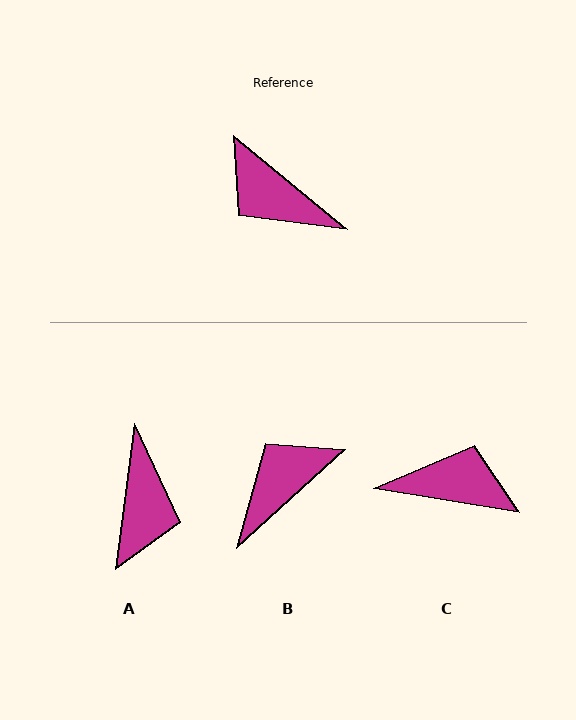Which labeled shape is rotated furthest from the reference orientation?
C, about 150 degrees away.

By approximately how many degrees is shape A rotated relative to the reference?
Approximately 122 degrees counter-clockwise.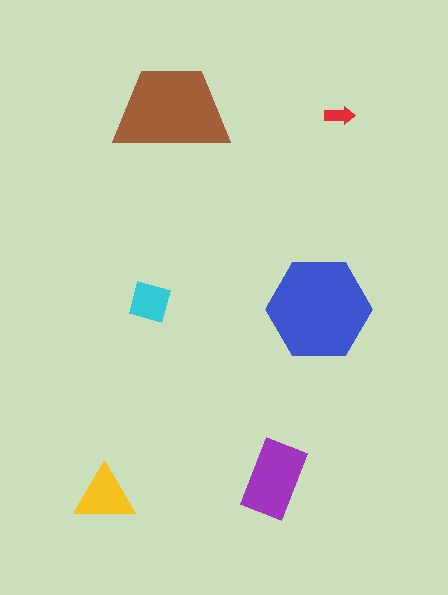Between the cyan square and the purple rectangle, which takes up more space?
The purple rectangle.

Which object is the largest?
The blue hexagon.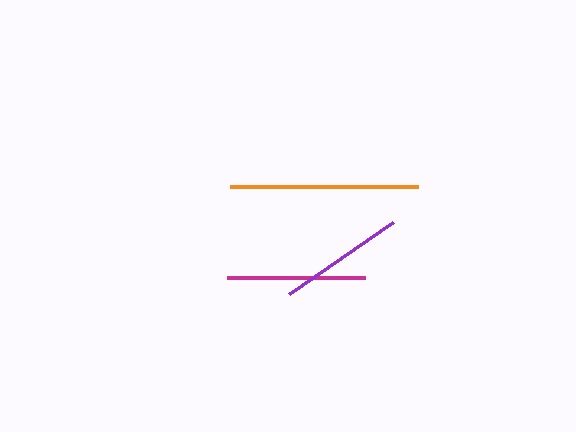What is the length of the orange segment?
The orange segment is approximately 188 pixels long.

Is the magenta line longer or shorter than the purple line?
The magenta line is longer than the purple line.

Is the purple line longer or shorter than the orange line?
The orange line is longer than the purple line.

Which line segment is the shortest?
The purple line is the shortest at approximately 127 pixels.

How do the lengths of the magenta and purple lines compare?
The magenta and purple lines are approximately the same length.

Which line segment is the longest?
The orange line is the longest at approximately 188 pixels.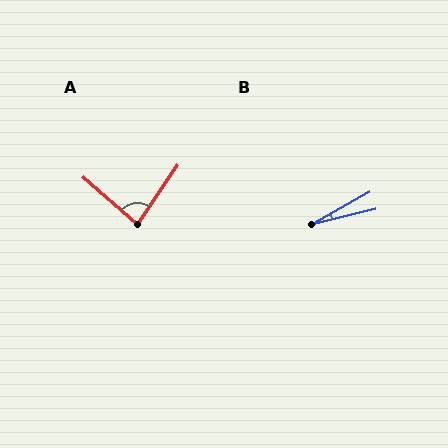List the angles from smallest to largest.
B (16°), A (84°).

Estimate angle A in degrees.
Approximately 84 degrees.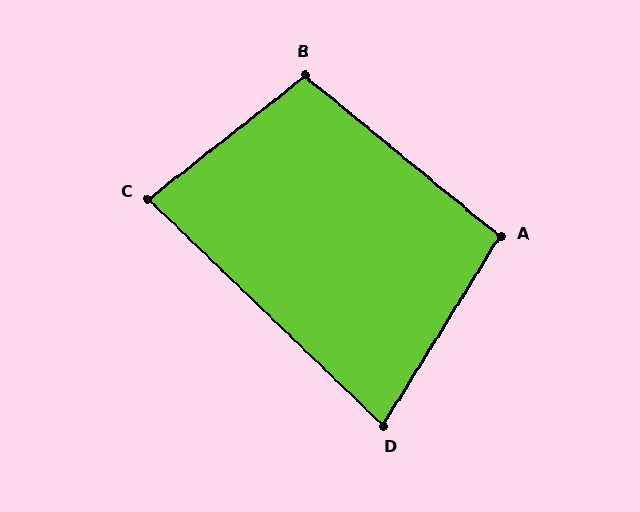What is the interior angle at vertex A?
Approximately 98 degrees (obtuse).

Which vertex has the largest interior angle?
B, at approximately 102 degrees.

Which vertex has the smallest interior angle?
D, at approximately 78 degrees.